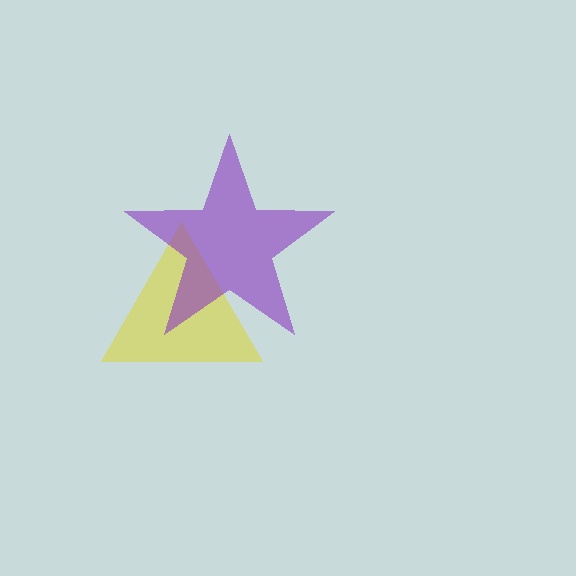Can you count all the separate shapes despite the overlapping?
Yes, there are 2 separate shapes.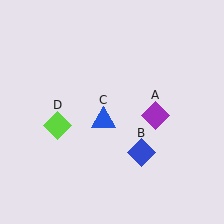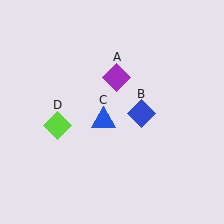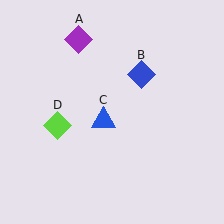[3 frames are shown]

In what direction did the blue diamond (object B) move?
The blue diamond (object B) moved up.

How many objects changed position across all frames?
2 objects changed position: purple diamond (object A), blue diamond (object B).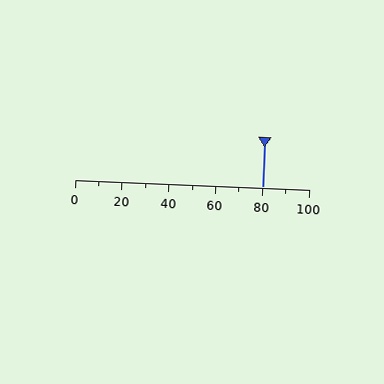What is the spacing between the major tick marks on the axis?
The major ticks are spaced 20 apart.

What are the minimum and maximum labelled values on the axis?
The axis runs from 0 to 100.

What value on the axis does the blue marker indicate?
The marker indicates approximately 80.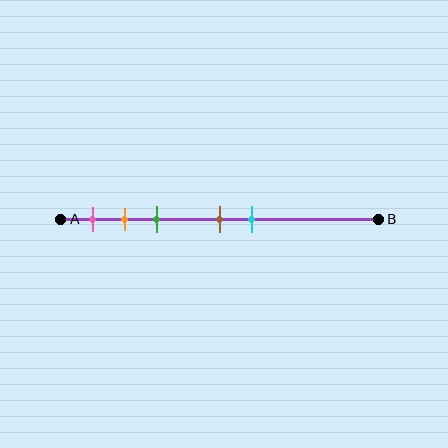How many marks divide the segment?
There are 5 marks dividing the segment.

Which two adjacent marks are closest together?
The orange and green marks are the closest adjacent pair.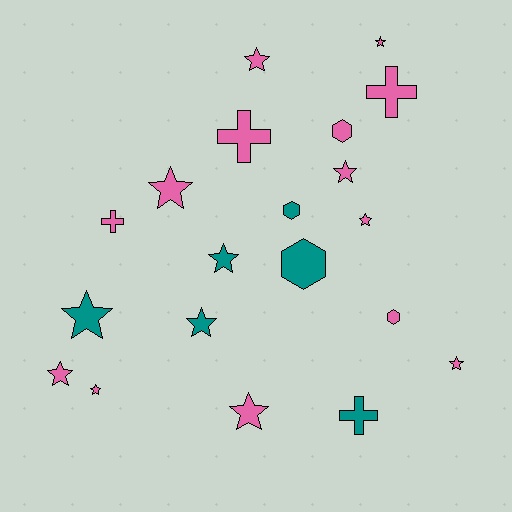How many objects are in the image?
There are 20 objects.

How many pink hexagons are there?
There are 2 pink hexagons.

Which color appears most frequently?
Pink, with 14 objects.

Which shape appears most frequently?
Star, with 12 objects.